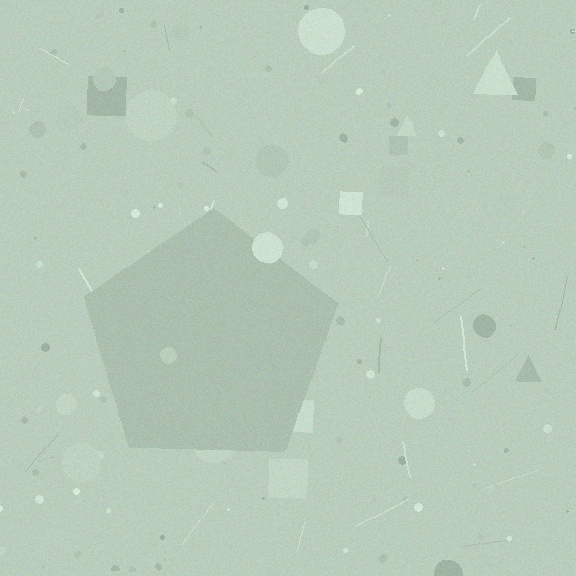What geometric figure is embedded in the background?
A pentagon is embedded in the background.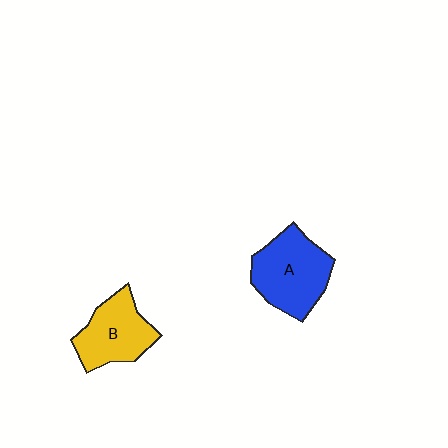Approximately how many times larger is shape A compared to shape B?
Approximately 1.2 times.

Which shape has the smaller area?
Shape B (yellow).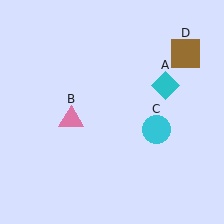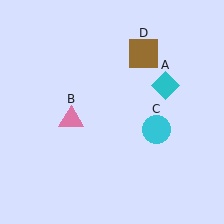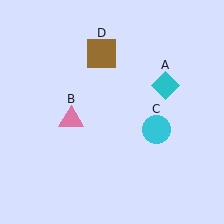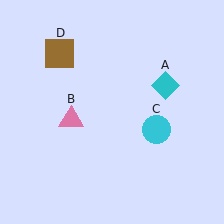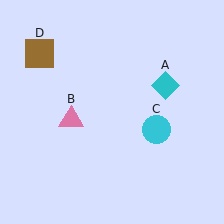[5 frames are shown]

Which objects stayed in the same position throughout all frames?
Cyan diamond (object A) and pink triangle (object B) and cyan circle (object C) remained stationary.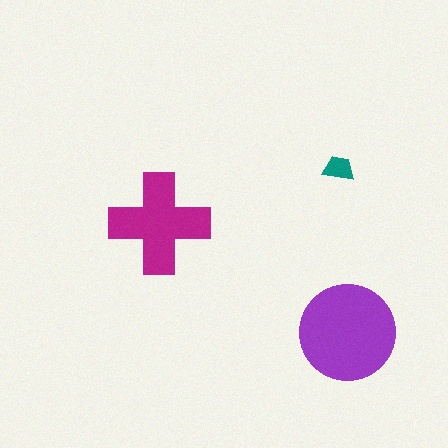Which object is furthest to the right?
The purple circle is rightmost.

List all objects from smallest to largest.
The teal trapezoid, the magenta cross, the purple circle.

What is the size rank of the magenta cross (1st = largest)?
2nd.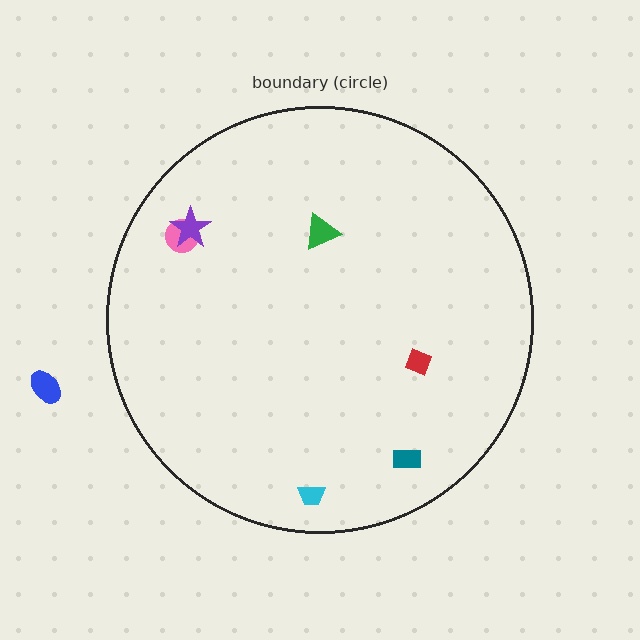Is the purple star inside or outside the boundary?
Inside.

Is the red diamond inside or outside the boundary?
Inside.